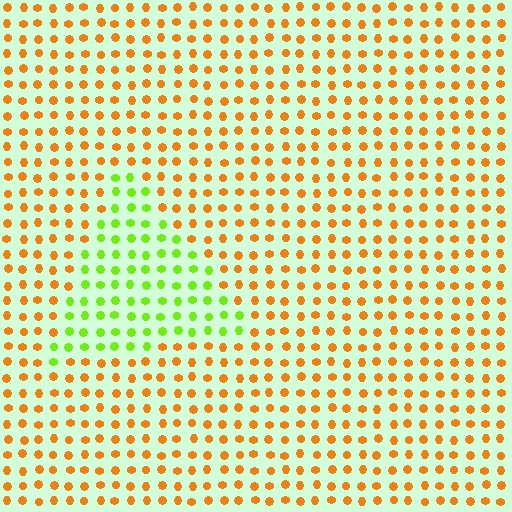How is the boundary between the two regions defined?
The boundary is defined purely by a slight shift in hue (about 65 degrees). Spacing, size, and orientation are identical on both sides.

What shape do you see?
I see a triangle.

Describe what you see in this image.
The image is filled with small orange elements in a uniform arrangement. A triangle-shaped region is visible where the elements are tinted to a slightly different hue, forming a subtle color boundary.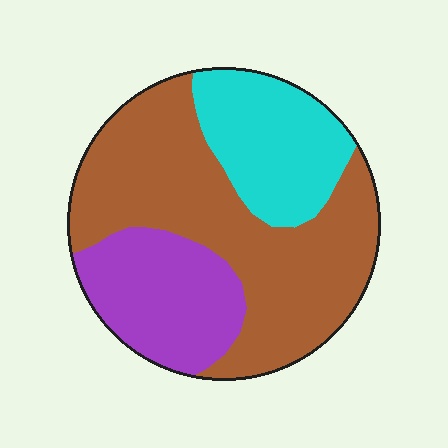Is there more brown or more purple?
Brown.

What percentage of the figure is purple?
Purple takes up about one quarter (1/4) of the figure.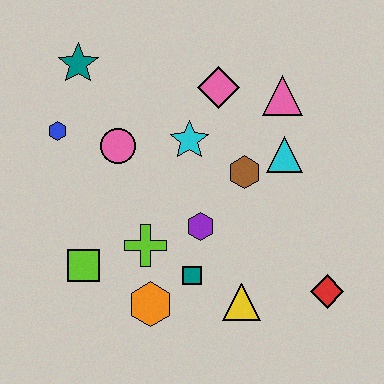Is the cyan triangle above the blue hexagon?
No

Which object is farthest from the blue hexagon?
The red diamond is farthest from the blue hexagon.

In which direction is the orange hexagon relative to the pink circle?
The orange hexagon is below the pink circle.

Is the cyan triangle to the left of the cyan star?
No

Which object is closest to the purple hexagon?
The teal square is closest to the purple hexagon.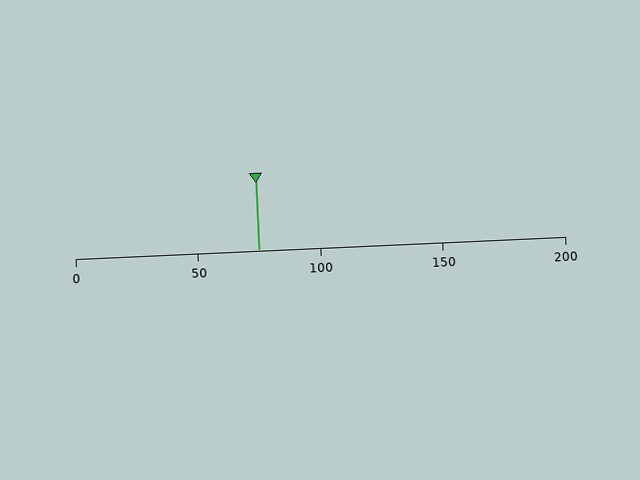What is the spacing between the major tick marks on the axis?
The major ticks are spaced 50 apart.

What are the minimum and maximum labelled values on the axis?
The axis runs from 0 to 200.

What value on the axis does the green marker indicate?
The marker indicates approximately 75.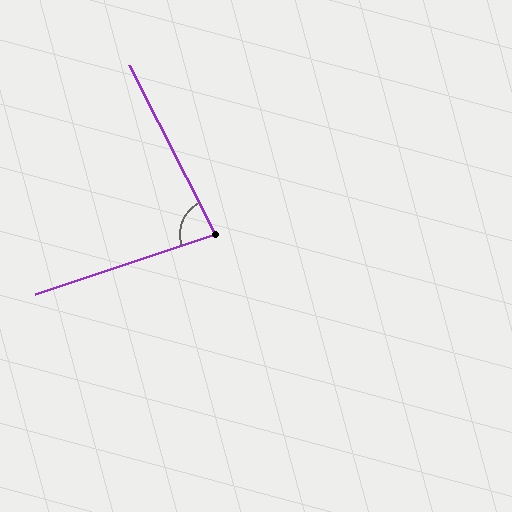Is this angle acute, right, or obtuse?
It is acute.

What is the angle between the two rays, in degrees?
Approximately 81 degrees.